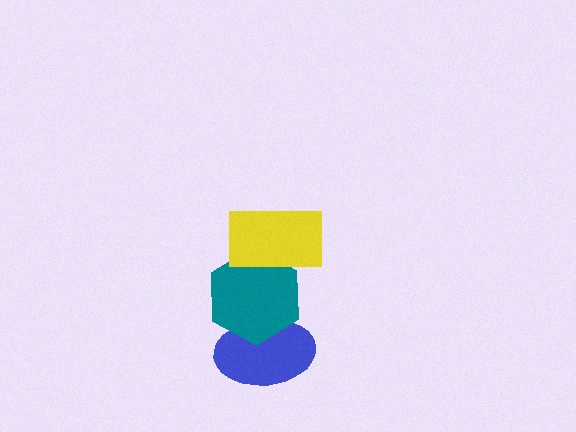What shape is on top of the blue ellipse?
The teal hexagon is on top of the blue ellipse.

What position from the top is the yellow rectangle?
The yellow rectangle is 1st from the top.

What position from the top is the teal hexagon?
The teal hexagon is 2nd from the top.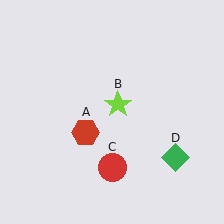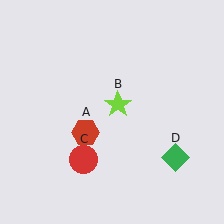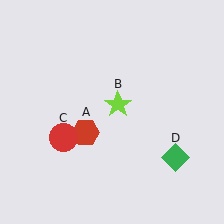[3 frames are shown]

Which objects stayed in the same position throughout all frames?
Red hexagon (object A) and lime star (object B) and green diamond (object D) remained stationary.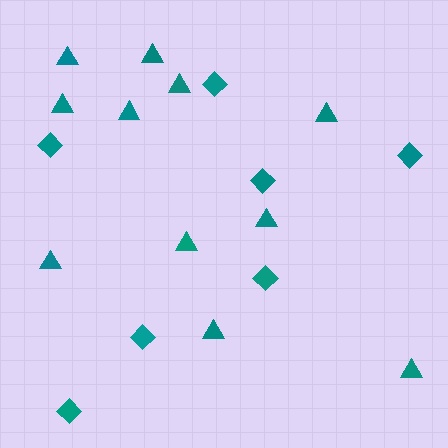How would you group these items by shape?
There are 2 groups: one group of triangles (11) and one group of diamonds (7).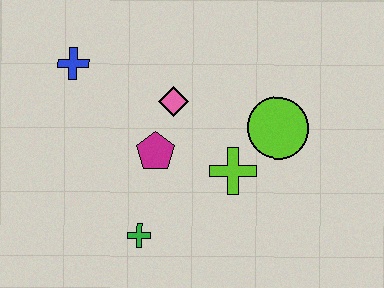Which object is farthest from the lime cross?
The blue cross is farthest from the lime cross.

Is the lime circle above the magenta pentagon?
Yes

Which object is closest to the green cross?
The magenta pentagon is closest to the green cross.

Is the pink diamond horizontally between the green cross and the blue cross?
No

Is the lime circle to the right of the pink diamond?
Yes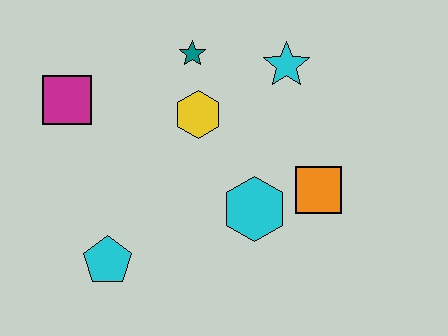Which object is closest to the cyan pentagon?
The cyan hexagon is closest to the cyan pentagon.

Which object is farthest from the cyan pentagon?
The cyan star is farthest from the cyan pentagon.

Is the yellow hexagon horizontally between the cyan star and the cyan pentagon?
Yes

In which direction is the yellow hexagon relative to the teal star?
The yellow hexagon is below the teal star.